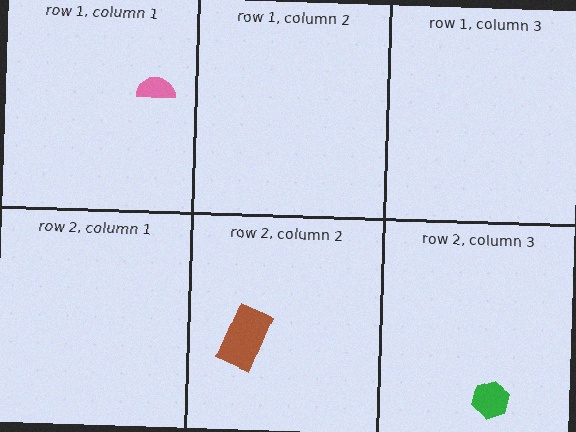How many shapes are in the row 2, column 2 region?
1.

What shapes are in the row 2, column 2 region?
The brown rectangle.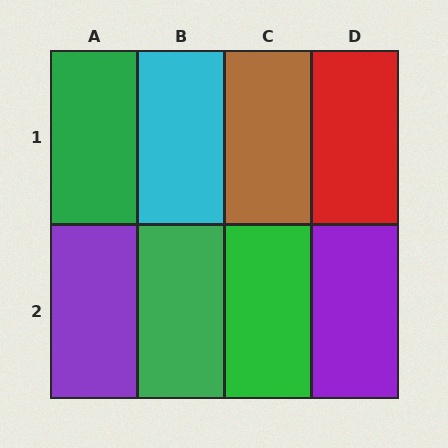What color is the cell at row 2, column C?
Green.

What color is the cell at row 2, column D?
Purple.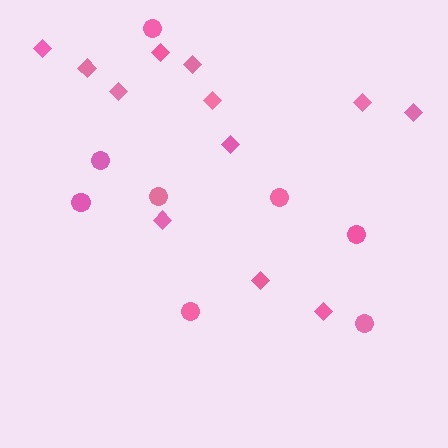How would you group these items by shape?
There are 2 groups: one group of circles (8) and one group of diamonds (12).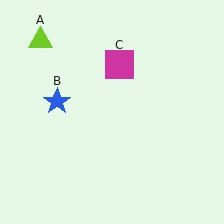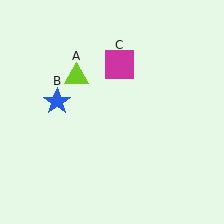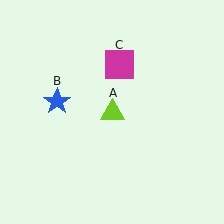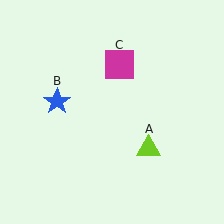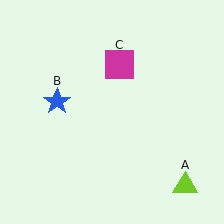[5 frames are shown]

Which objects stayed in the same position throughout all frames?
Blue star (object B) and magenta square (object C) remained stationary.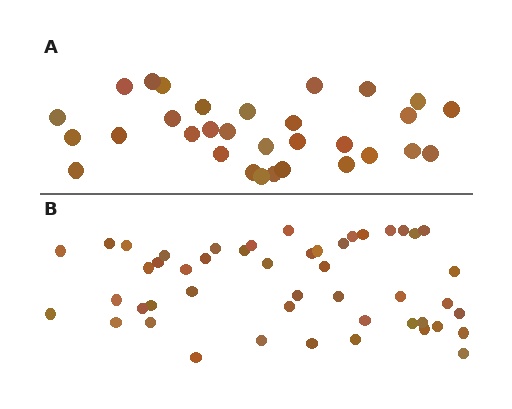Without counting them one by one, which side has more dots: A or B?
Region B (the bottom region) has more dots.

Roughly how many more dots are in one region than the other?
Region B has approximately 15 more dots than region A.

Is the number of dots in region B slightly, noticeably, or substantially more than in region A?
Region B has substantially more. The ratio is roughly 1.5 to 1.